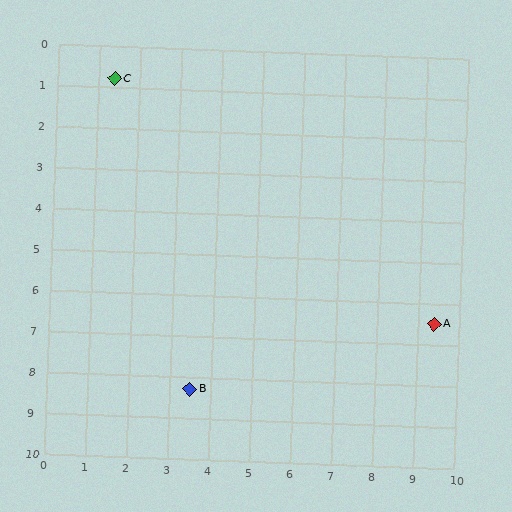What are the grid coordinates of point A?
Point A is at approximately (9.4, 6.5).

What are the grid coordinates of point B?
Point B is at approximately (3.5, 8.3).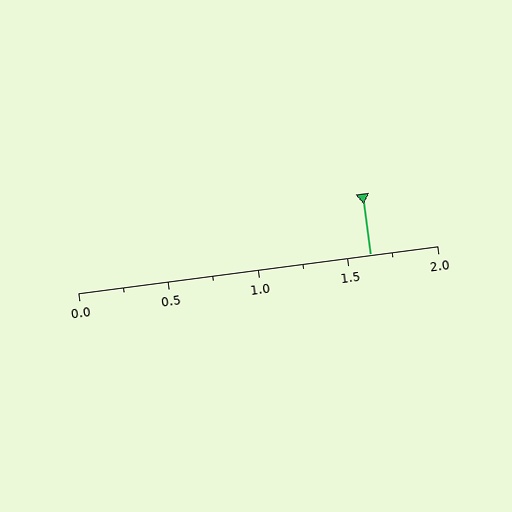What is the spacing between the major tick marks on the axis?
The major ticks are spaced 0.5 apart.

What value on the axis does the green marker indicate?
The marker indicates approximately 1.62.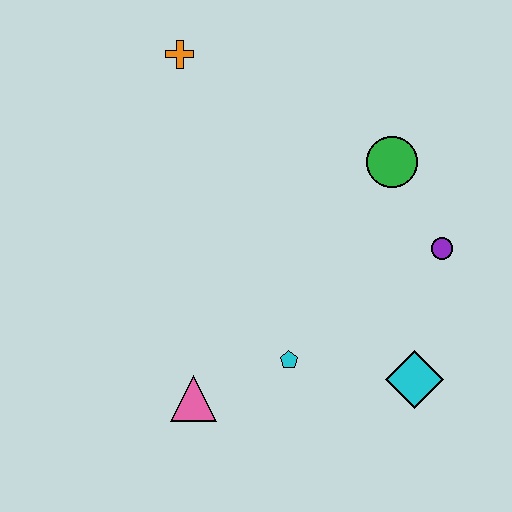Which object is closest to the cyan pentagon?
The pink triangle is closest to the cyan pentagon.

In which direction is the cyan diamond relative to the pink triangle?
The cyan diamond is to the right of the pink triangle.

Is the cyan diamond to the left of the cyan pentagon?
No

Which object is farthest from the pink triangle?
The orange cross is farthest from the pink triangle.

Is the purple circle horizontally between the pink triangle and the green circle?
No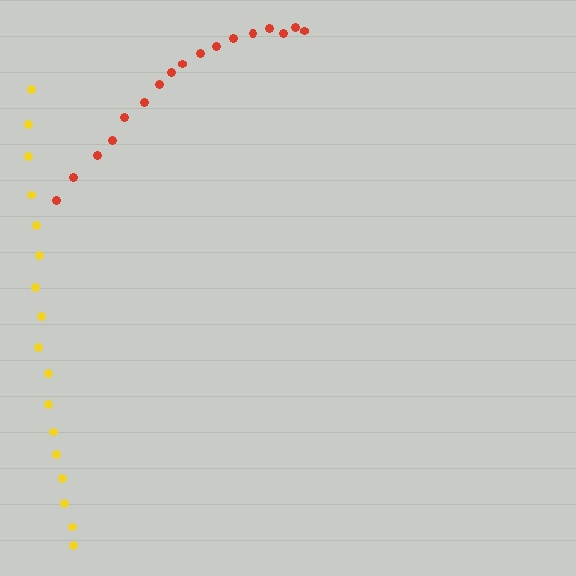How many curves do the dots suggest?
There are 2 distinct paths.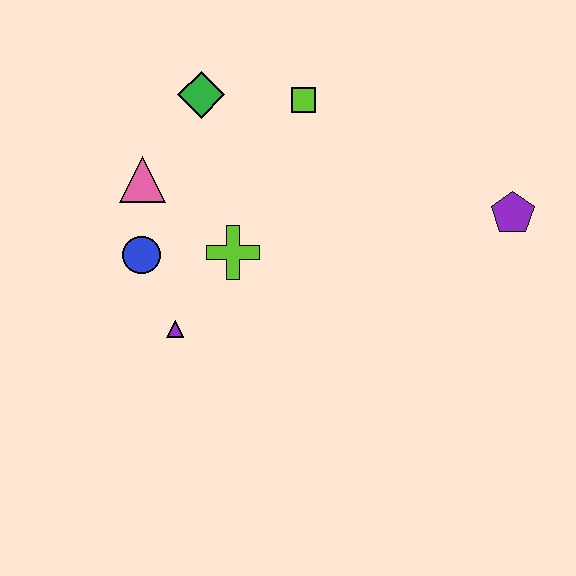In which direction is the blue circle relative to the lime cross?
The blue circle is to the left of the lime cross.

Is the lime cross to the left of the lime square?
Yes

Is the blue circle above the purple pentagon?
No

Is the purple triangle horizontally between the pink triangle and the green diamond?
Yes